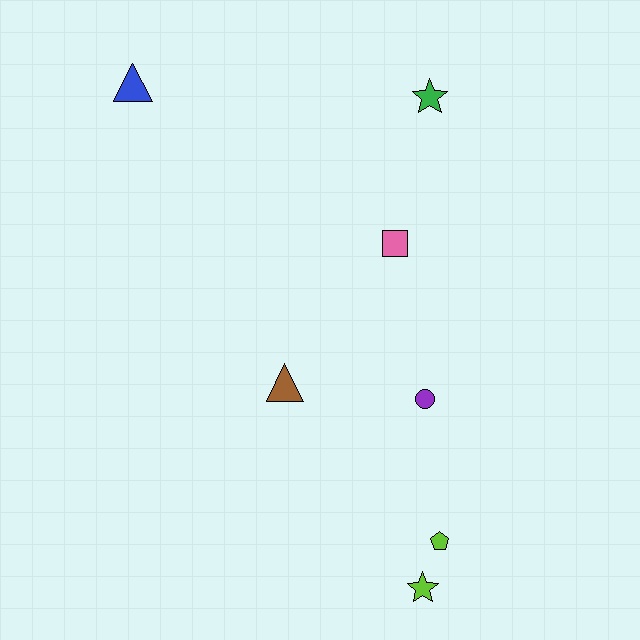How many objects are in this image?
There are 7 objects.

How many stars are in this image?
There are 2 stars.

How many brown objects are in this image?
There is 1 brown object.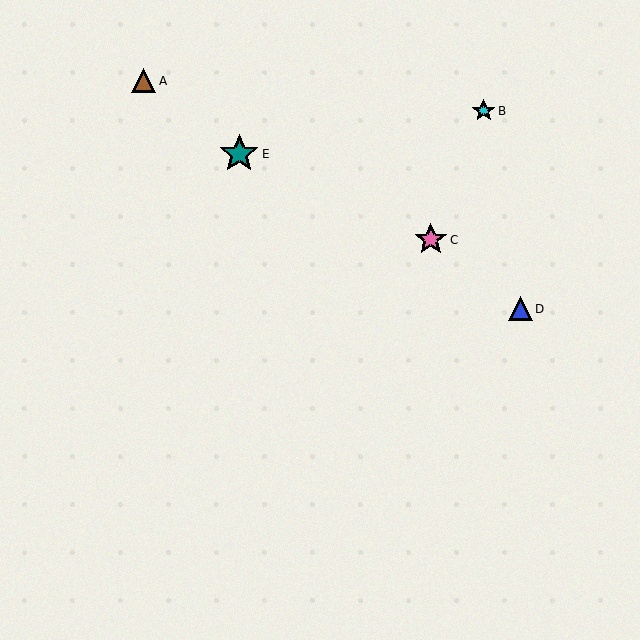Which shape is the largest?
The teal star (labeled E) is the largest.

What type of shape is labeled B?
Shape B is a cyan star.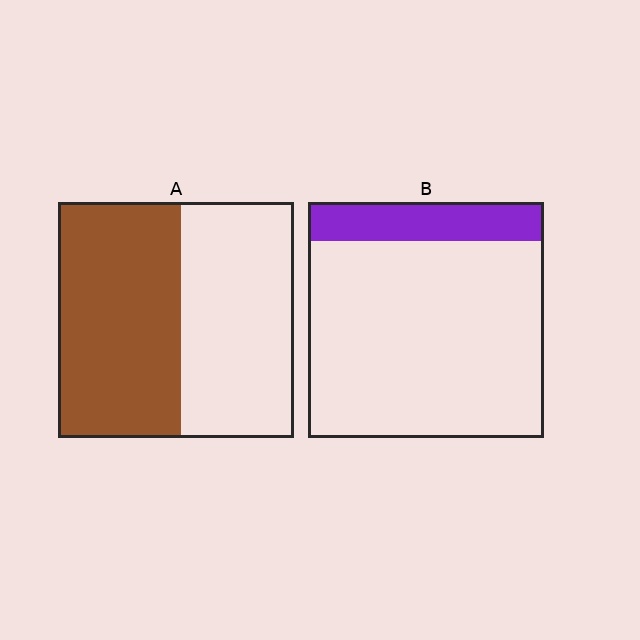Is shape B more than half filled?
No.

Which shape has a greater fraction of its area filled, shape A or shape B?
Shape A.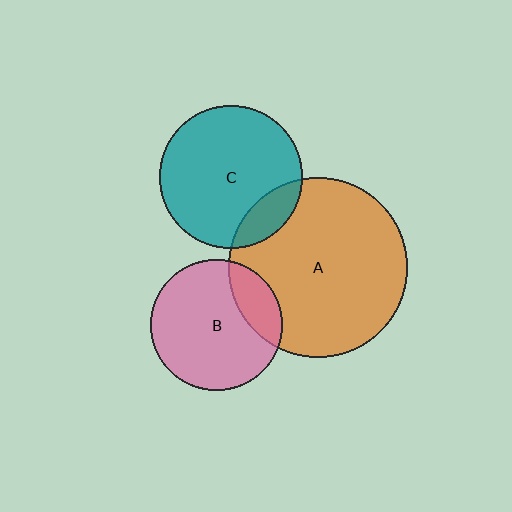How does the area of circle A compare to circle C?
Approximately 1.6 times.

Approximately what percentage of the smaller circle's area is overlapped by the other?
Approximately 20%.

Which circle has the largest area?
Circle A (orange).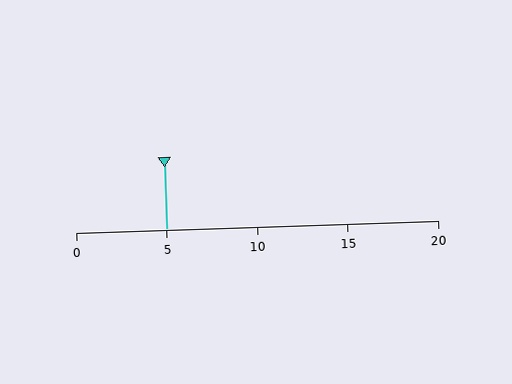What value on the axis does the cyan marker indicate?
The marker indicates approximately 5.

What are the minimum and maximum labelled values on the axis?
The axis runs from 0 to 20.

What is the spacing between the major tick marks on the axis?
The major ticks are spaced 5 apart.